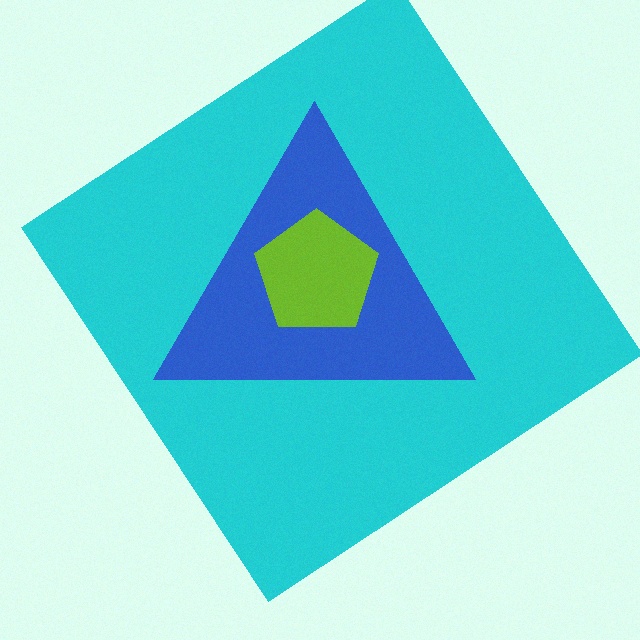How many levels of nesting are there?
3.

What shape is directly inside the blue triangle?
The lime pentagon.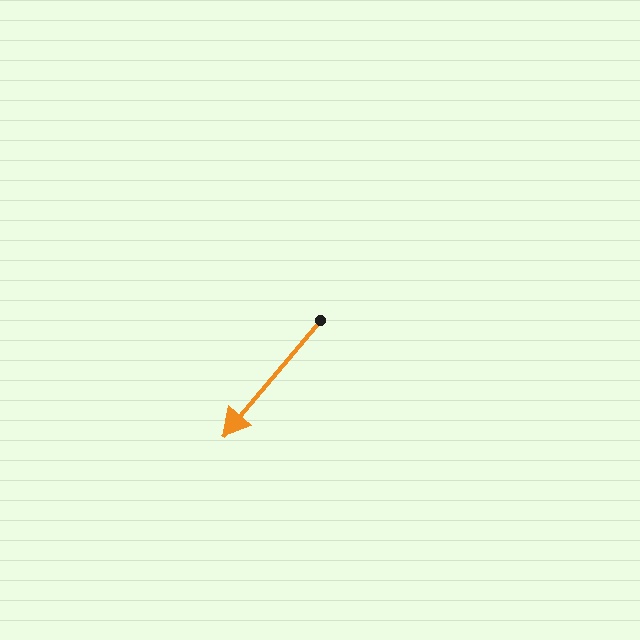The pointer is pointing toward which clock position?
Roughly 7 o'clock.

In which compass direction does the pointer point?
Southwest.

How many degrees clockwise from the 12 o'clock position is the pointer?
Approximately 220 degrees.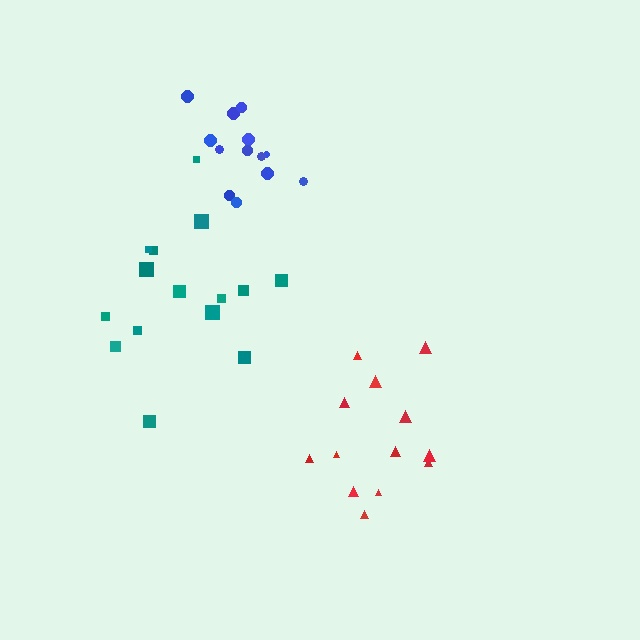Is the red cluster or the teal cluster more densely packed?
Red.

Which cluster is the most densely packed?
Blue.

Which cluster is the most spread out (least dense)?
Teal.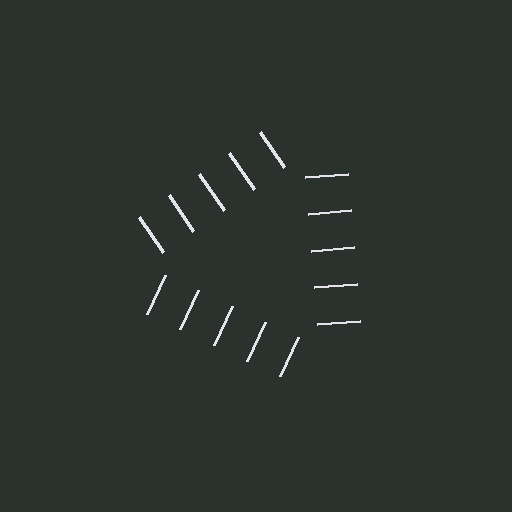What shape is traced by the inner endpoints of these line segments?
An illusory triangle — the line segments terminate on its edges but no continuous stroke is drawn.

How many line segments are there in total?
15 — 5 along each of the 3 edges.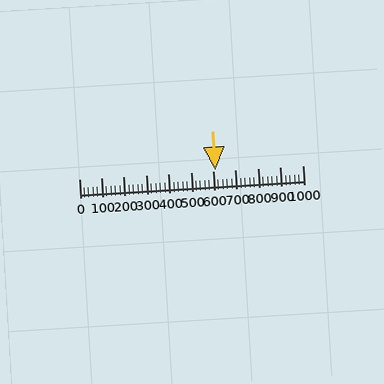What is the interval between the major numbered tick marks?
The major tick marks are spaced 100 units apart.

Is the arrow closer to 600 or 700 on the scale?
The arrow is closer to 600.